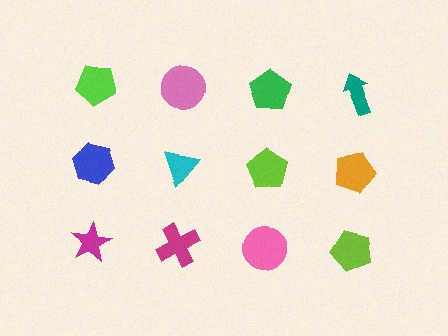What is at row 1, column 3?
A green pentagon.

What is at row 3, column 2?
A magenta cross.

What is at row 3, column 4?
A lime pentagon.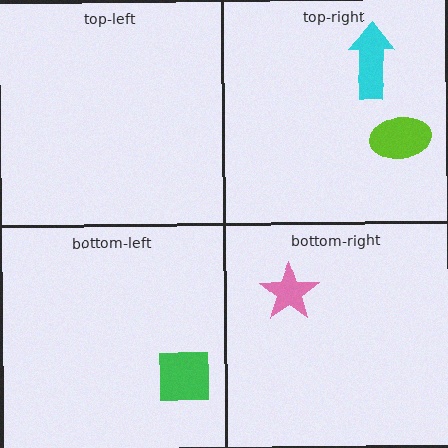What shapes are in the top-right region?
The lime ellipse, the cyan arrow.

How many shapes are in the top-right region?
2.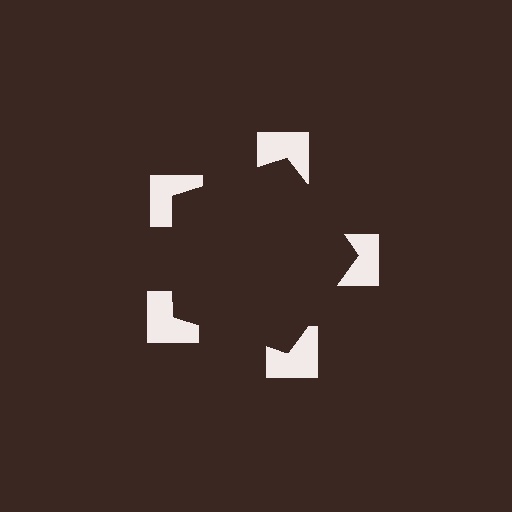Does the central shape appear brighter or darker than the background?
It typically appears slightly darker than the background, even though no actual brightness change is drawn.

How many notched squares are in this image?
There are 5 — one at each vertex of the illusory pentagon.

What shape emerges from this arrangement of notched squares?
An illusory pentagon — its edges are inferred from the aligned wedge cuts in the notched squares, not physically drawn.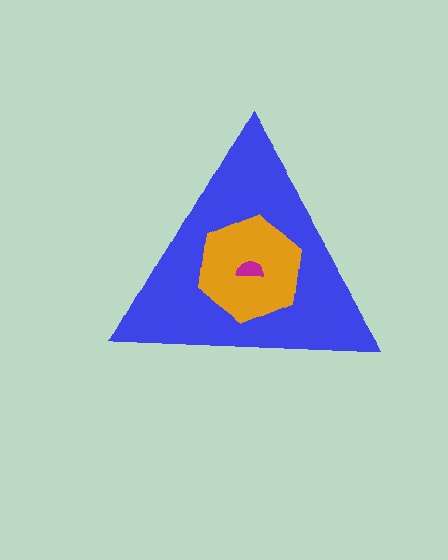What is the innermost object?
The magenta semicircle.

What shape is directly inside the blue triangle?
The orange hexagon.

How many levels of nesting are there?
3.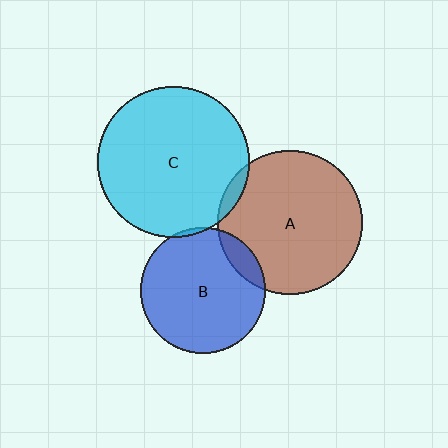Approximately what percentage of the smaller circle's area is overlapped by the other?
Approximately 5%.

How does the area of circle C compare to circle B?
Approximately 1.5 times.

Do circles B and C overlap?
Yes.